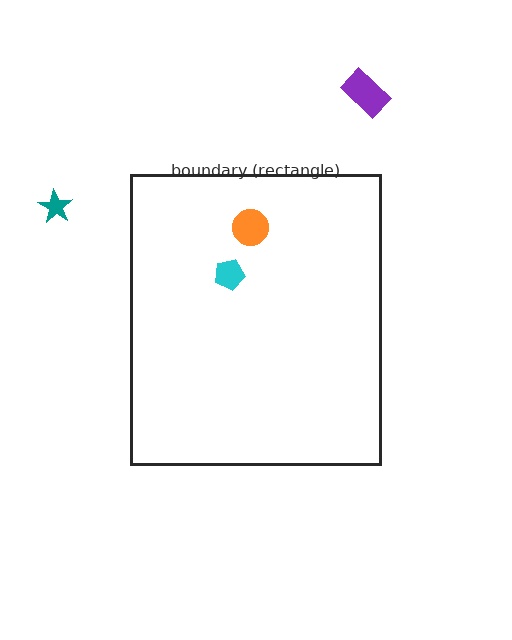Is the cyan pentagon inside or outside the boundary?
Inside.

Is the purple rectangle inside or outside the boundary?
Outside.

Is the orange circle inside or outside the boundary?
Inside.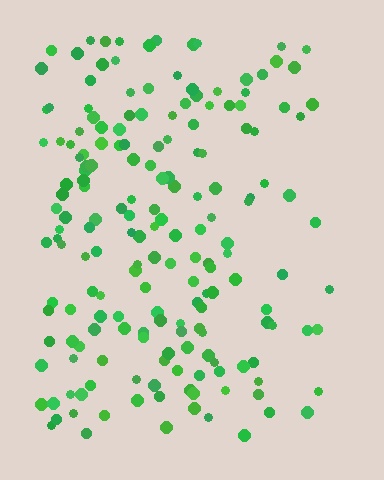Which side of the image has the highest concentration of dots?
The left.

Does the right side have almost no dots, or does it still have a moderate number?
Still a moderate number, just noticeably fewer than the left.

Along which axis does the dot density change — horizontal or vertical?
Horizontal.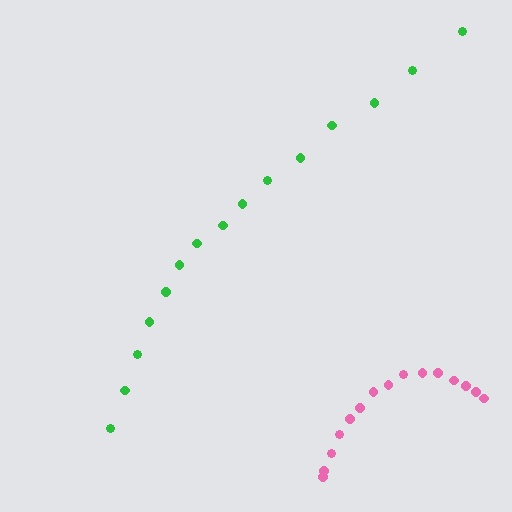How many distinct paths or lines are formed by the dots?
There are 2 distinct paths.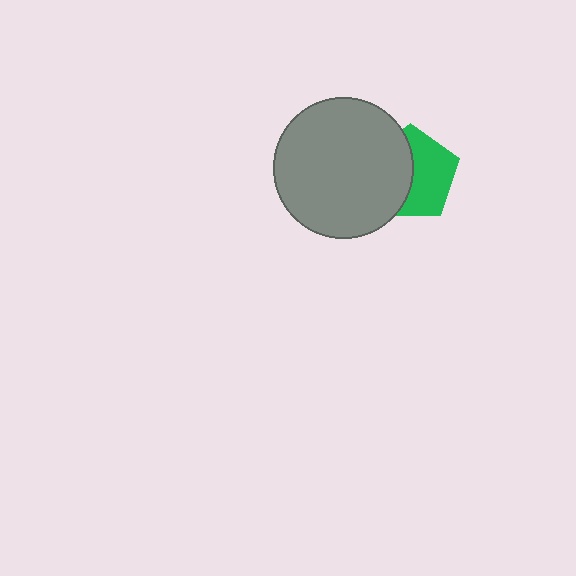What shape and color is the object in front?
The object in front is a gray circle.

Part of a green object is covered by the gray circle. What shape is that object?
It is a pentagon.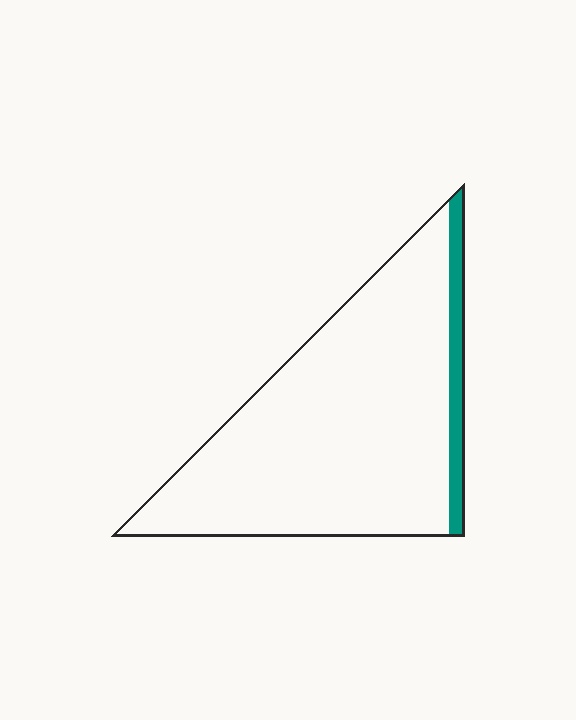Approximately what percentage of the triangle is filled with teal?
Approximately 10%.